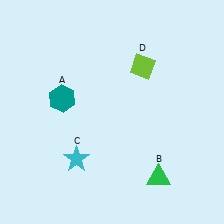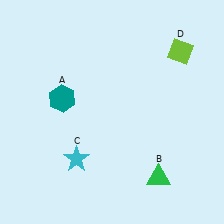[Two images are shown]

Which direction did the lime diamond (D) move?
The lime diamond (D) moved right.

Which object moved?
The lime diamond (D) moved right.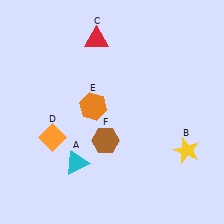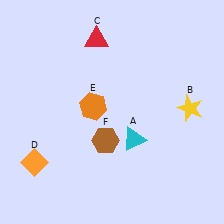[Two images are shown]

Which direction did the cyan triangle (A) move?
The cyan triangle (A) moved right.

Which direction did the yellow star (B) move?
The yellow star (B) moved up.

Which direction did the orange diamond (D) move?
The orange diamond (D) moved down.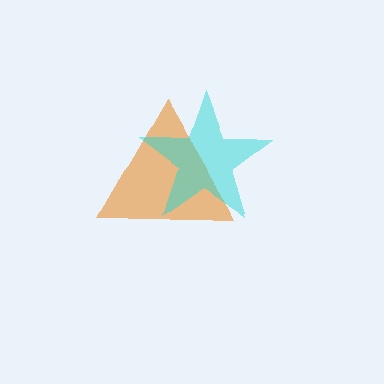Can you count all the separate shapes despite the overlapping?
Yes, there are 2 separate shapes.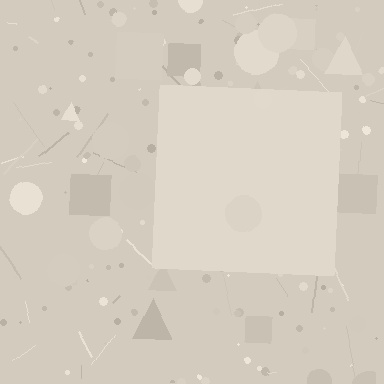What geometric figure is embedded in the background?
A square is embedded in the background.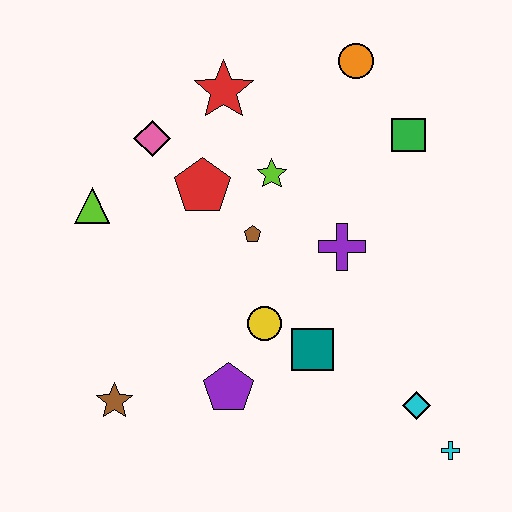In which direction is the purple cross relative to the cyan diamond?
The purple cross is above the cyan diamond.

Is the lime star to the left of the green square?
Yes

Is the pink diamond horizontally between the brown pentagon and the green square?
No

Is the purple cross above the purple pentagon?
Yes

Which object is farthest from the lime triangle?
The cyan cross is farthest from the lime triangle.